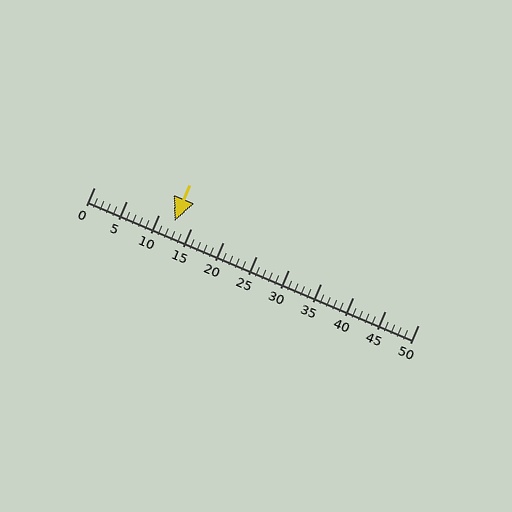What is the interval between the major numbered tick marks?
The major tick marks are spaced 5 units apart.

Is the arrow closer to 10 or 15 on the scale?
The arrow is closer to 10.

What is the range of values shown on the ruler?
The ruler shows values from 0 to 50.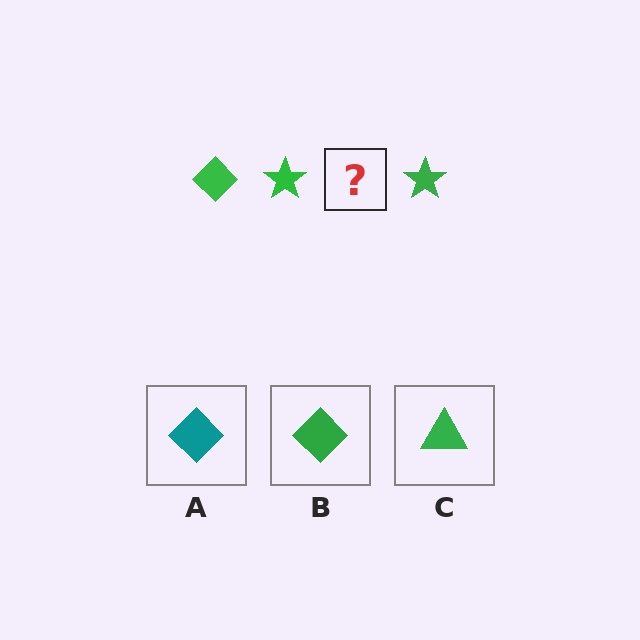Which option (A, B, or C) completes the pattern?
B.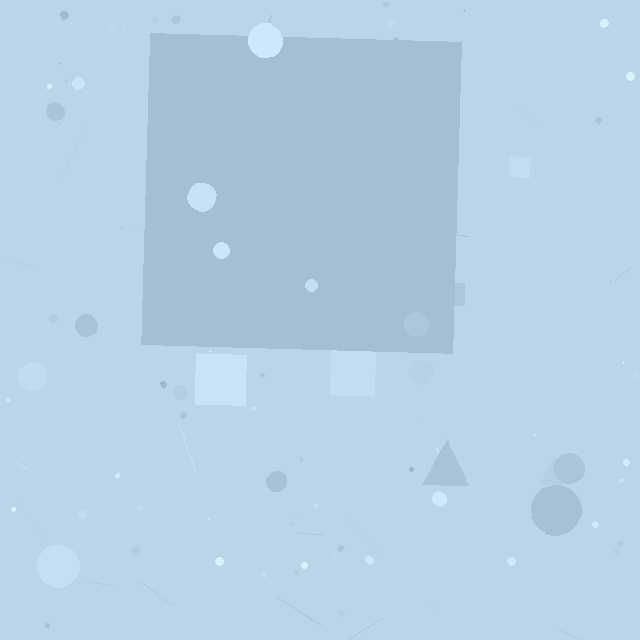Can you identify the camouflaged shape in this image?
The camouflaged shape is a square.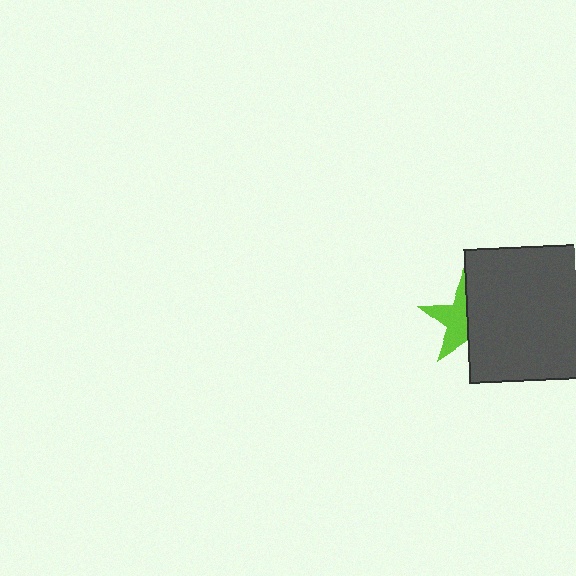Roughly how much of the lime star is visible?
About half of it is visible (roughly 52%).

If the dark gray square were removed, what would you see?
You would see the complete lime star.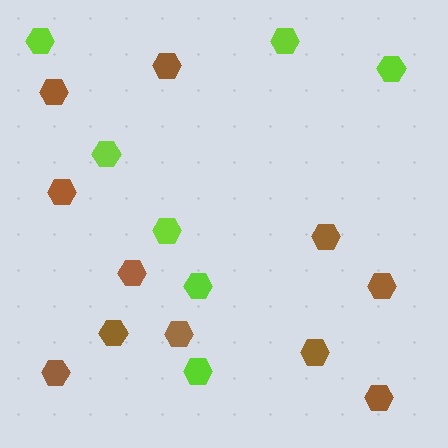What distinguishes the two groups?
There are 2 groups: one group of brown hexagons (11) and one group of lime hexagons (7).